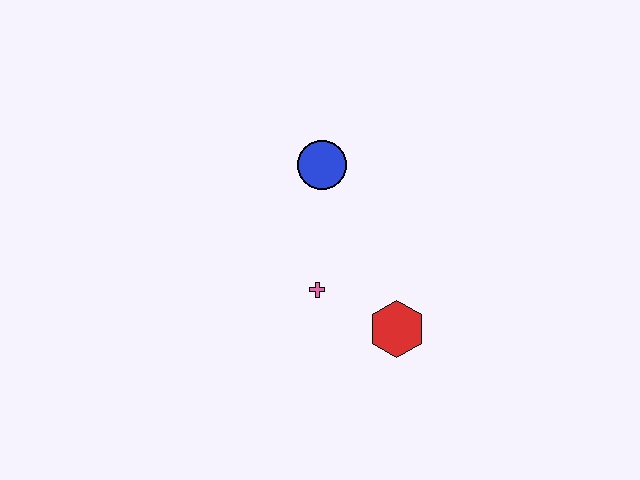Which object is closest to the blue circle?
The pink cross is closest to the blue circle.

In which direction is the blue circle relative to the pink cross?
The blue circle is above the pink cross.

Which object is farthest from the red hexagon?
The blue circle is farthest from the red hexagon.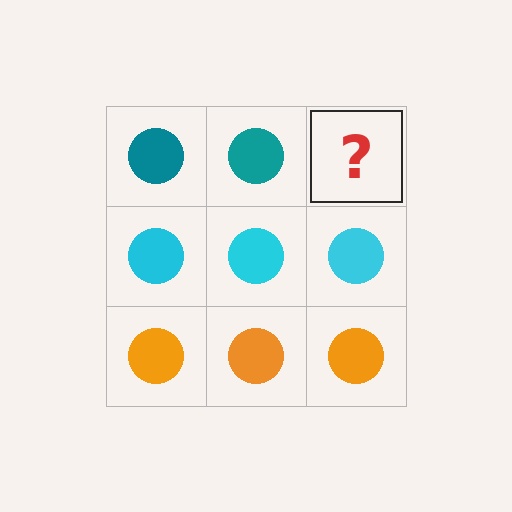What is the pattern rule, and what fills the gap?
The rule is that each row has a consistent color. The gap should be filled with a teal circle.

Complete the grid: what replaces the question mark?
The question mark should be replaced with a teal circle.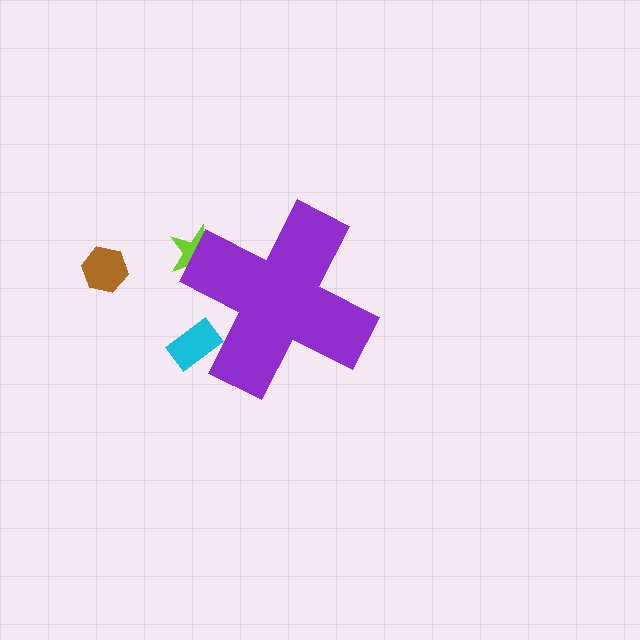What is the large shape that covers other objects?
A purple cross.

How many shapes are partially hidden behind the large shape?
2 shapes are partially hidden.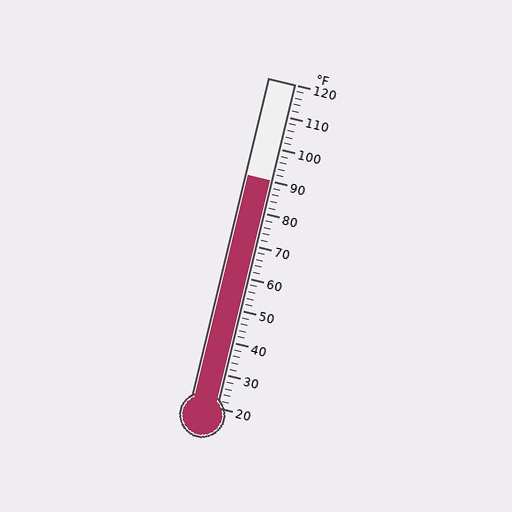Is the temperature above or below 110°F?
The temperature is below 110°F.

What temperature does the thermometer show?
The thermometer shows approximately 90°F.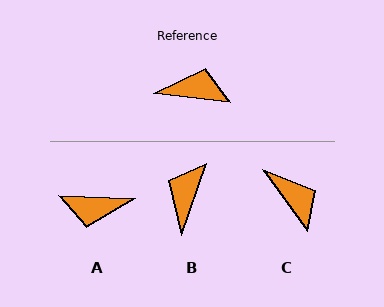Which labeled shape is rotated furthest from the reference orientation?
A, about 175 degrees away.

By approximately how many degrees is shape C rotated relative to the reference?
Approximately 47 degrees clockwise.